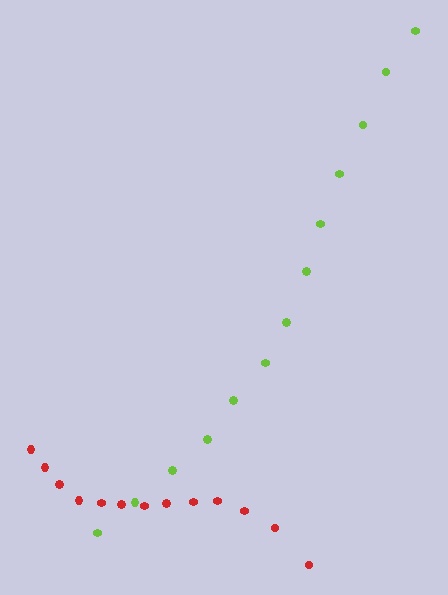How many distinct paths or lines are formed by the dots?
There are 2 distinct paths.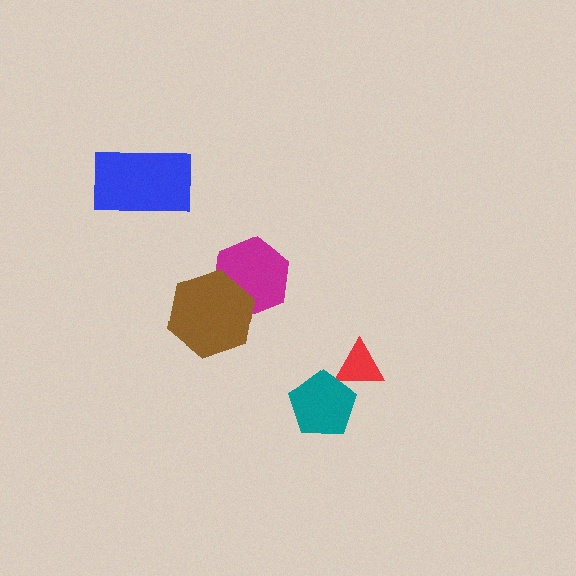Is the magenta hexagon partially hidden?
Yes, it is partially covered by another shape.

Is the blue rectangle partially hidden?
No, no other shape covers it.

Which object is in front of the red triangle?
The teal pentagon is in front of the red triangle.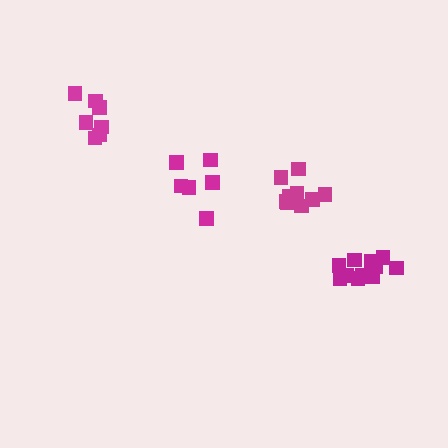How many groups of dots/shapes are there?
There are 4 groups.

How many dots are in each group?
Group 1: 6 dots, Group 2: 7 dots, Group 3: 11 dots, Group 4: 9 dots (33 total).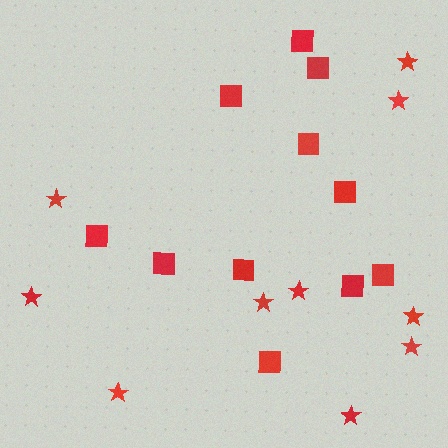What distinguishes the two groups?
There are 2 groups: one group of squares (11) and one group of stars (10).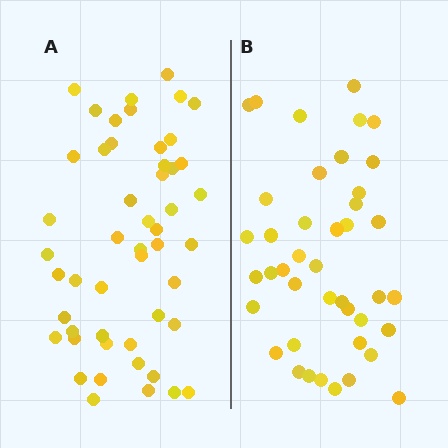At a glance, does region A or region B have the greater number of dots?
Region A (the left region) has more dots.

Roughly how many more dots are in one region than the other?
Region A has roughly 8 or so more dots than region B.